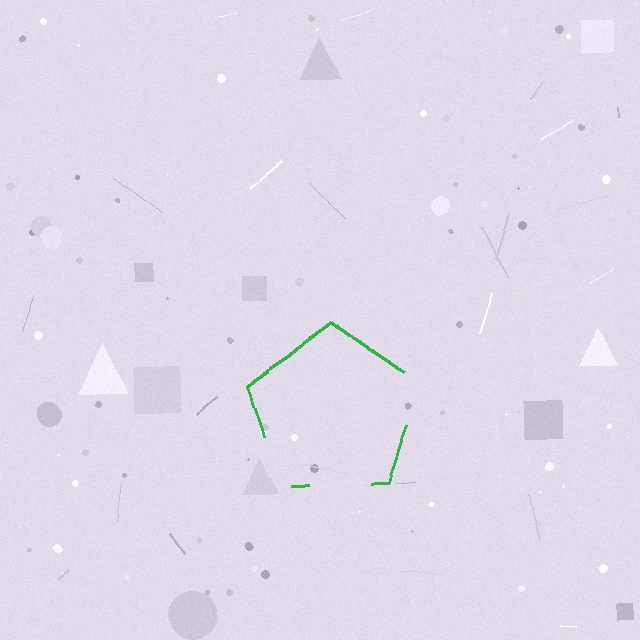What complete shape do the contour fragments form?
The contour fragments form a pentagon.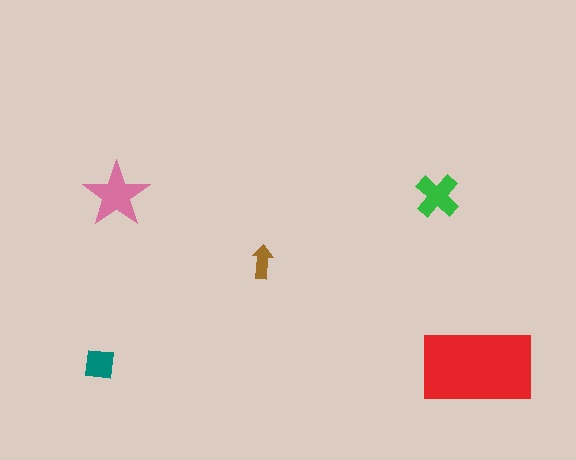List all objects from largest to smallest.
The red rectangle, the pink star, the green cross, the teal square, the brown arrow.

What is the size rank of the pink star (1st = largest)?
2nd.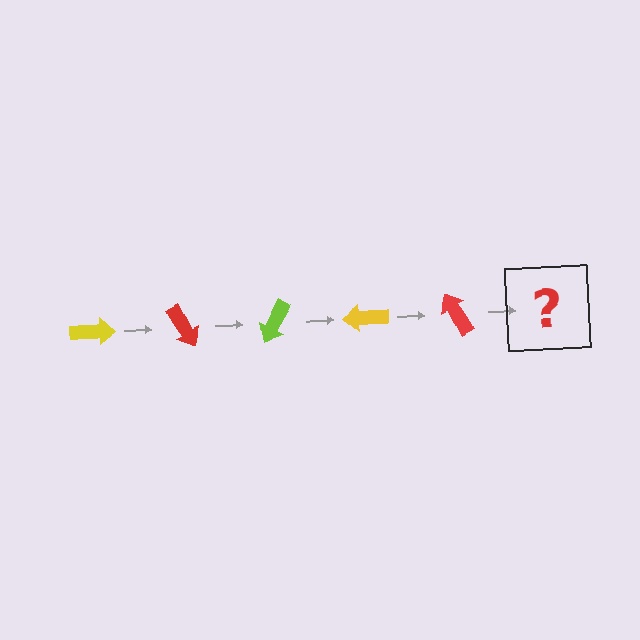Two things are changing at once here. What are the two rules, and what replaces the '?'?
The two rules are that it rotates 60 degrees each step and the color cycles through yellow, red, and lime. The '?' should be a lime arrow, rotated 300 degrees from the start.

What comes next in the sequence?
The next element should be a lime arrow, rotated 300 degrees from the start.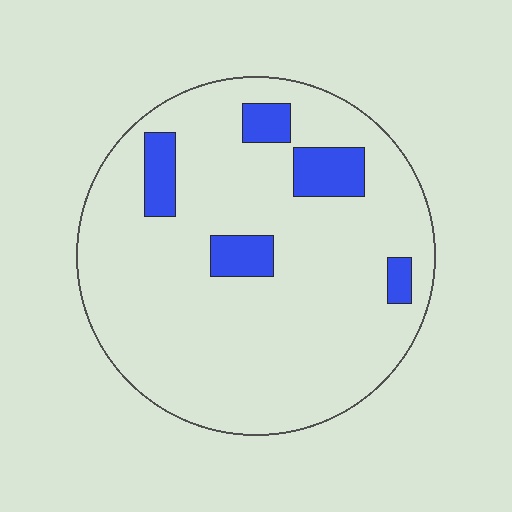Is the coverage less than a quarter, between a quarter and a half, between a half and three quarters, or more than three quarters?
Less than a quarter.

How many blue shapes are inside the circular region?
5.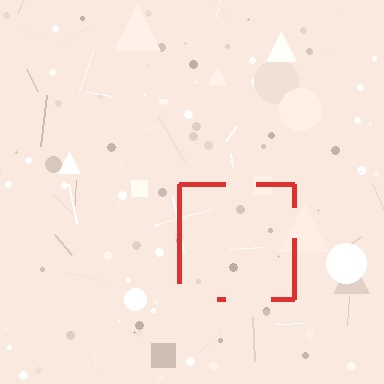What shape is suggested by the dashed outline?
The dashed outline suggests a square.